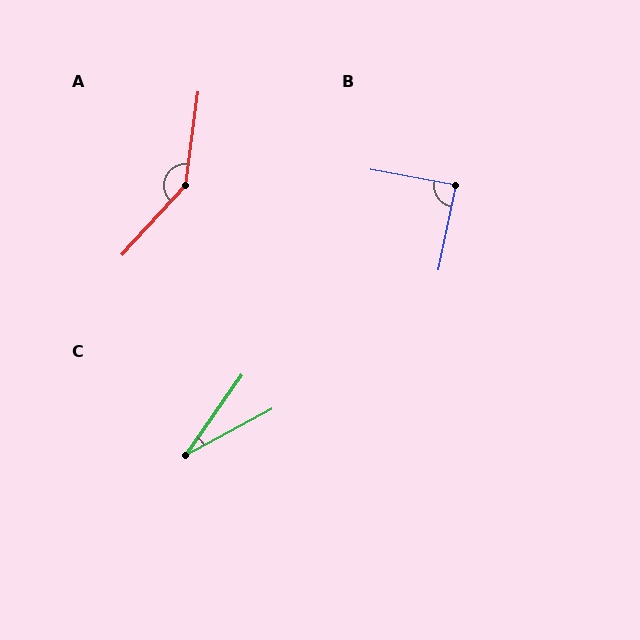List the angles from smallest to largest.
C (26°), B (88°), A (145°).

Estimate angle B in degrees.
Approximately 88 degrees.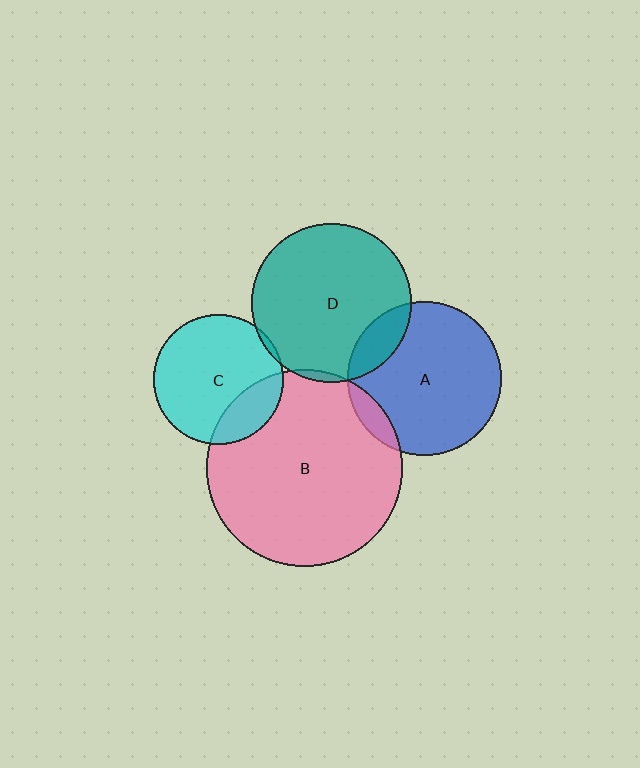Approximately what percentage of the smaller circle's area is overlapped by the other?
Approximately 20%.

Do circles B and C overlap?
Yes.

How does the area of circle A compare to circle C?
Approximately 1.4 times.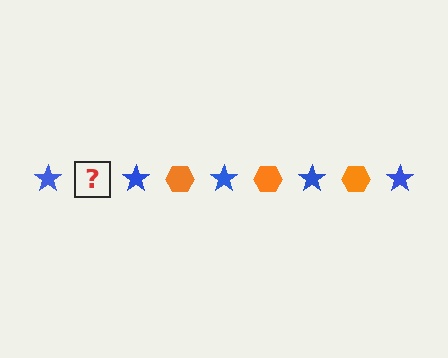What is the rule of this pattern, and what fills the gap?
The rule is that the pattern alternates between blue star and orange hexagon. The gap should be filled with an orange hexagon.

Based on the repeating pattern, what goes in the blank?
The blank should be an orange hexagon.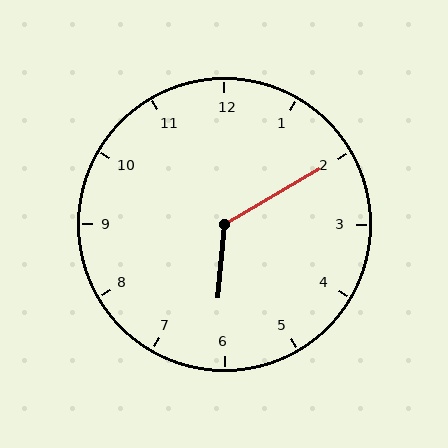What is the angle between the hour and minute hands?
Approximately 125 degrees.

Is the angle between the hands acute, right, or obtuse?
It is obtuse.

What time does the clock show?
6:10.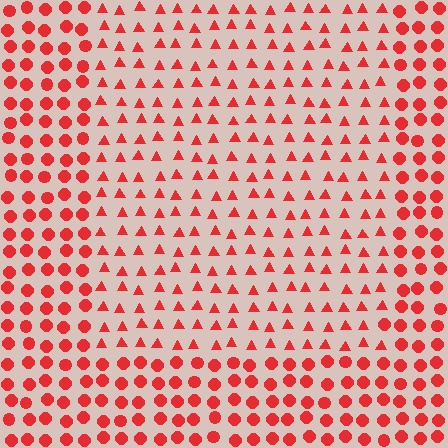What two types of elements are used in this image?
The image uses triangles inside the rectangle region and circles outside it.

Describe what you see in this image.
The image is filled with small red elements arranged in a uniform grid. A rectangle-shaped region contains triangles, while the surrounding area contains circles. The boundary is defined purely by the change in element shape.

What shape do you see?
I see a rectangle.